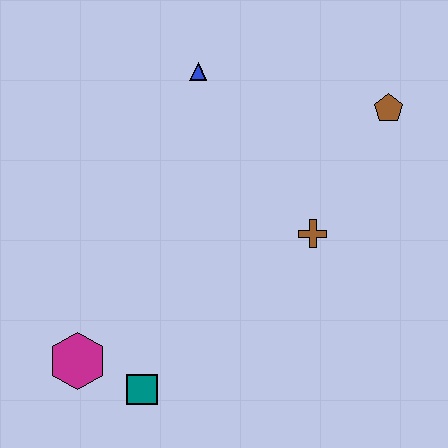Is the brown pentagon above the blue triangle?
No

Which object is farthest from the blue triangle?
The teal square is farthest from the blue triangle.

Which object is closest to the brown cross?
The brown pentagon is closest to the brown cross.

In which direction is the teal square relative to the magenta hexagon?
The teal square is to the right of the magenta hexagon.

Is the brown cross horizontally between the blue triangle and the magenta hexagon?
No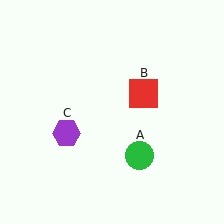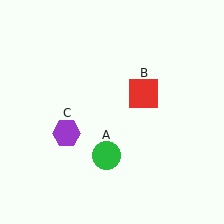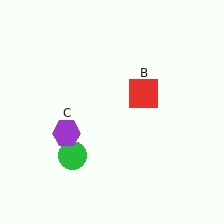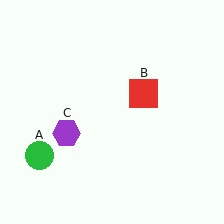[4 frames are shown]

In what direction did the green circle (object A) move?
The green circle (object A) moved left.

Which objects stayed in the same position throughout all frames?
Red square (object B) and purple hexagon (object C) remained stationary.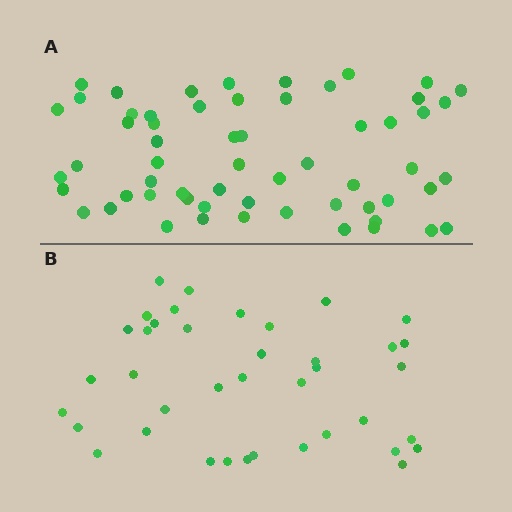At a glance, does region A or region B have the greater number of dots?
Region A (the top region) has more dots.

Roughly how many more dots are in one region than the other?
Region A has approximately 20 more dots than region B.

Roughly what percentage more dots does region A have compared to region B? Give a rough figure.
About 50% more.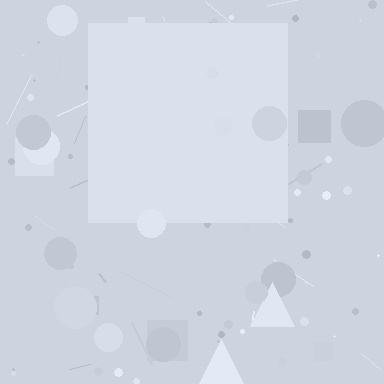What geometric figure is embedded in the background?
A square is embedded in the background.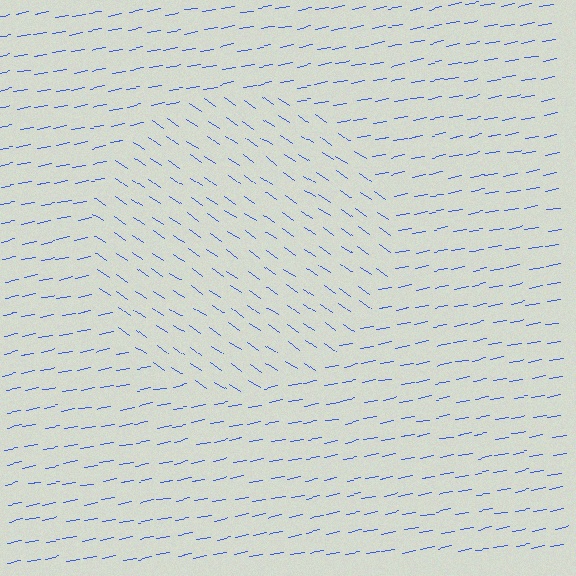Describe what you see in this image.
The image is filled with small blue line segments. A circle region in the image has lines oriented differently from the surrounding lines, creating a visible texture boundary.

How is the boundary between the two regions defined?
The boundary is defined purely by a change in line orientation (approximately 45 degrees difference). All lines are the same color and thickness.